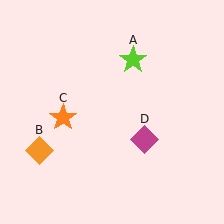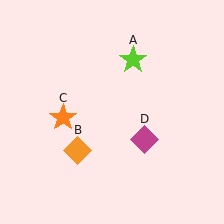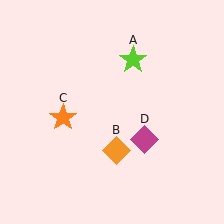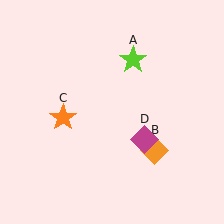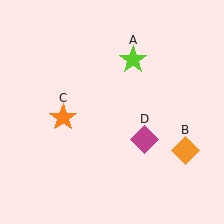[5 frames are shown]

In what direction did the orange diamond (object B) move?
The orange diamond (object B) moved right.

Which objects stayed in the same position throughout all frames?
Lime star (object A) and orange star (object C) and magenta diamond (object D) remained stationary.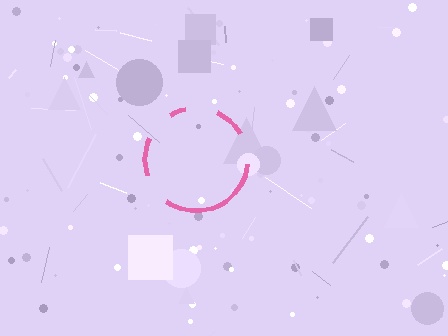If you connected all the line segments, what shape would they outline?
They would outline a circle.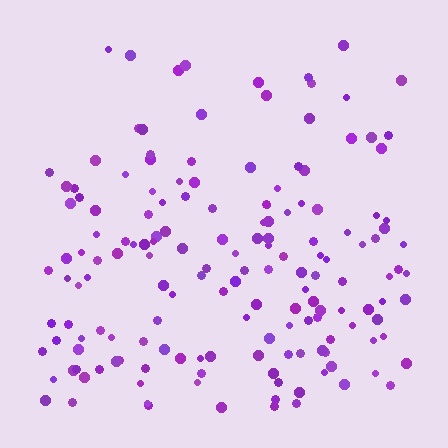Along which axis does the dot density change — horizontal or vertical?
Vertical.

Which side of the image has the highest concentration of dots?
The bottom.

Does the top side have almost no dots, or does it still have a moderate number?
Still a moderate number, just noticeably fewer than the bottom.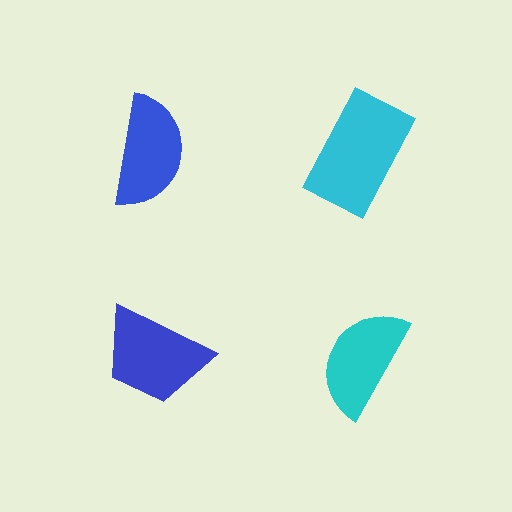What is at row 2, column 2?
A cyan semicircle.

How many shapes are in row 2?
2 shapes.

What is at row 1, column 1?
A blue semicircle.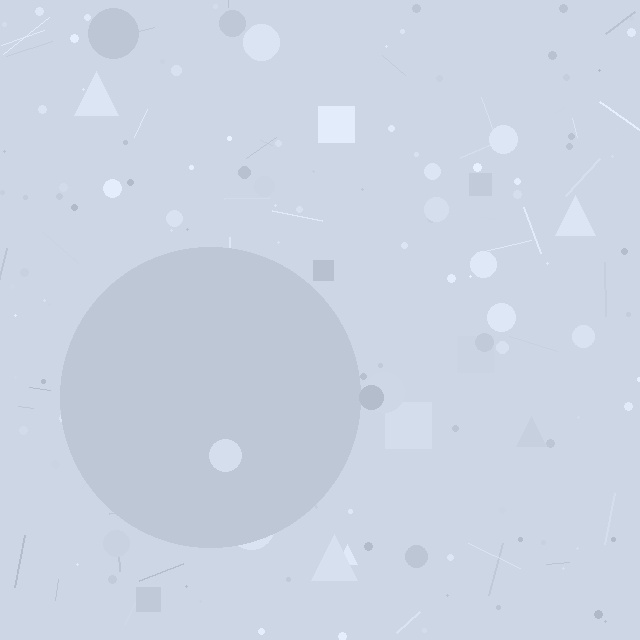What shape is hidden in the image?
A circle is hidden in the image.